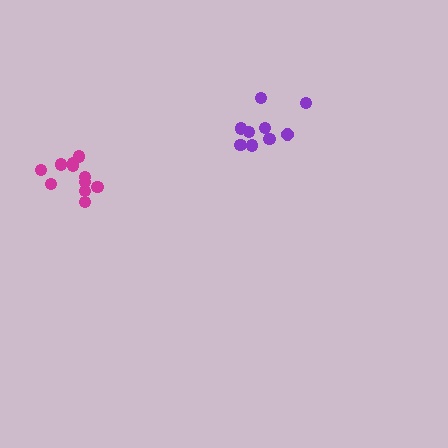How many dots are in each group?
Group 1: 12 dots, Group 2: 9 dots (21 total).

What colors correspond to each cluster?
The clusters are colored: magenta, purple.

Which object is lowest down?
The magenta cluster is bottommost.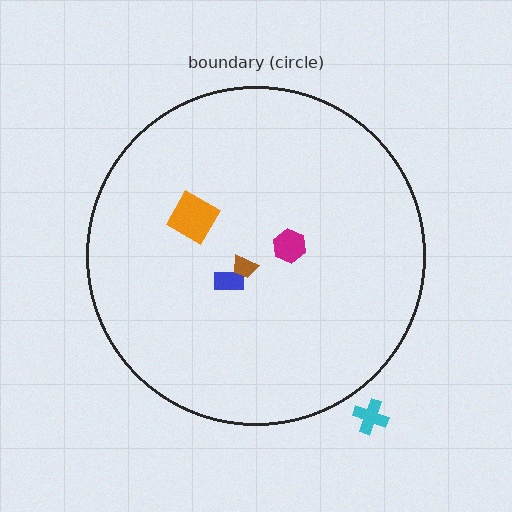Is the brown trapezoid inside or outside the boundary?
Inside.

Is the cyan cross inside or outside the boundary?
Outside.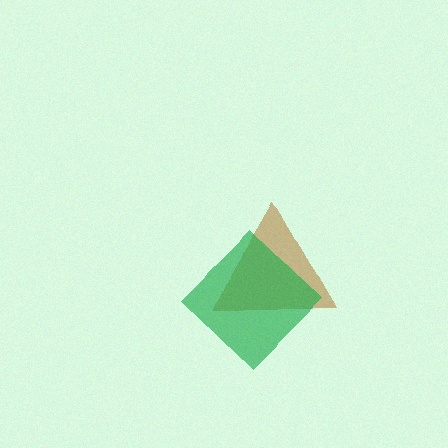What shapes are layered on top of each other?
The layered shapes are: a brown triangle, a green diamond.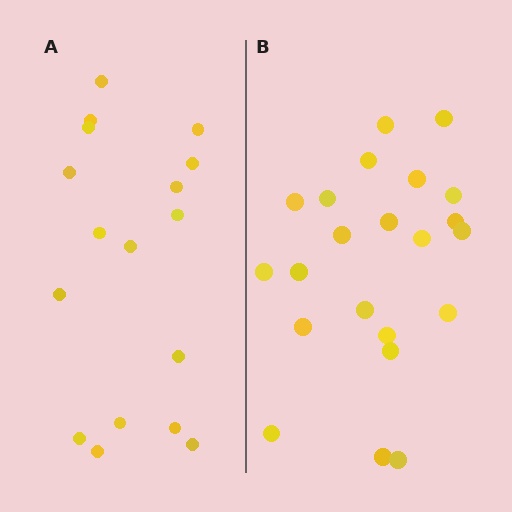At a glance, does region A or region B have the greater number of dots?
Region B (the right region) has more dots.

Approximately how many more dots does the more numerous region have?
Region B has about 5 more dots than region A.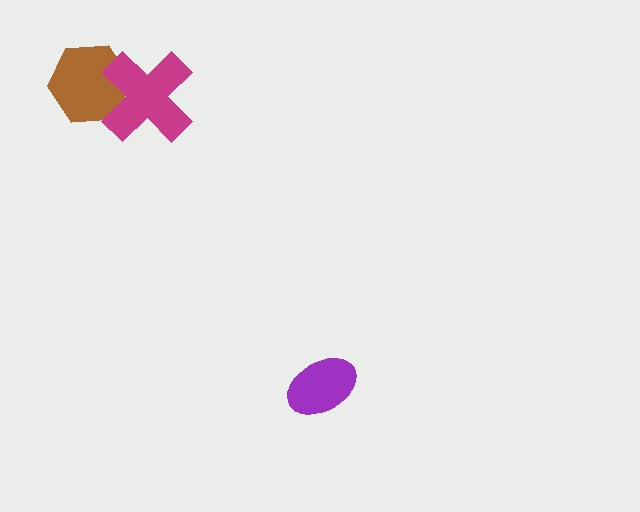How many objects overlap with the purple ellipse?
0 objects overlap with the purple ellipse.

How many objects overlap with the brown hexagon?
1 object overlaps with the brown hexagon.